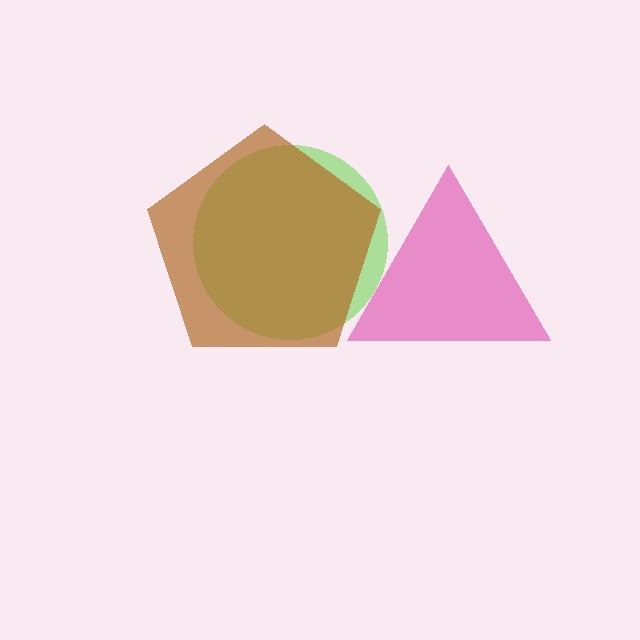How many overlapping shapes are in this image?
There are 3 overlapping shapes in the image.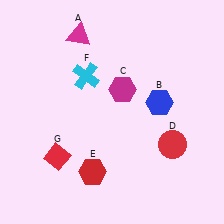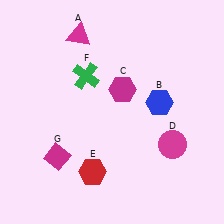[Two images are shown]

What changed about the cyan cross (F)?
In Image 1, F is cyan. In Image 2, it changed to green.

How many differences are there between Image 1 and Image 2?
There are 3 differences between the two images.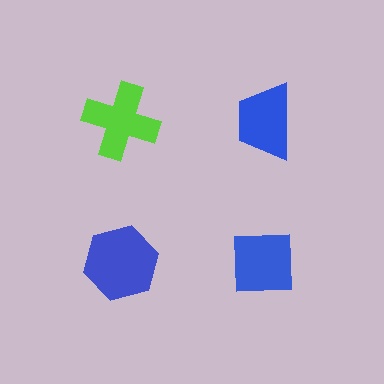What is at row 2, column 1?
A blue hexagon.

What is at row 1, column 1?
A lime cross.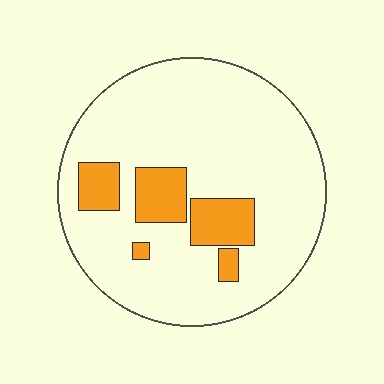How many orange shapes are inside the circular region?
5.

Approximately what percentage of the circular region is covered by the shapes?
Approximately 15%.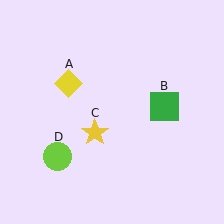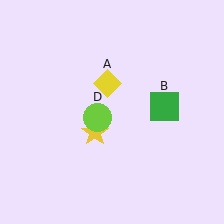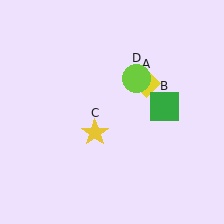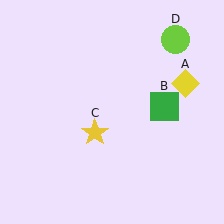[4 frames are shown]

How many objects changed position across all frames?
2 objects changed position: yellow diamond (object A), lime circle (object D).